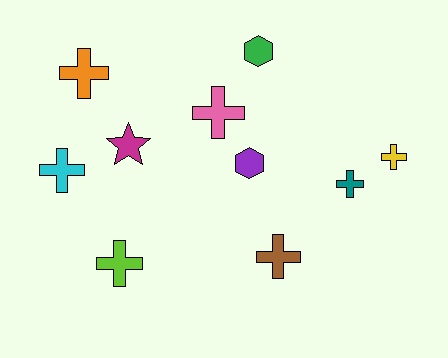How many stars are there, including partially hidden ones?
There is 1 star.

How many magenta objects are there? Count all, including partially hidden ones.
There is 1 magenta object.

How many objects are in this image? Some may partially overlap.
There are 10 objects.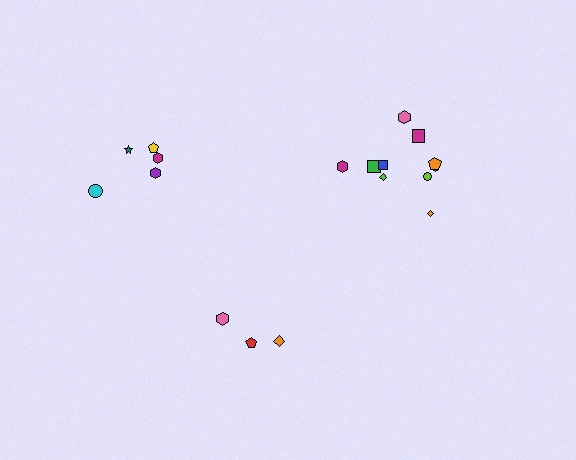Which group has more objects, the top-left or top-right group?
The top-right group.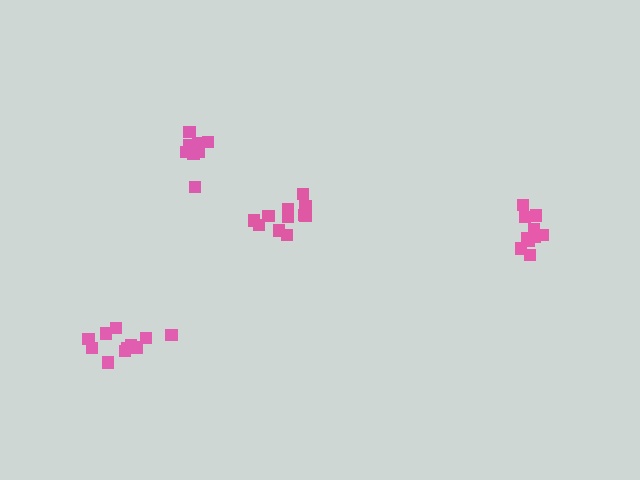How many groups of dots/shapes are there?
There are 4 groups.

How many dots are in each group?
Group 1: 11 dots, Group 2: 10 dots, Group 3: 12 dots, Group 4: 10 dots (43 total).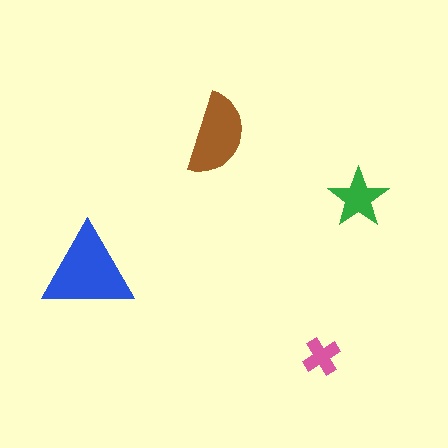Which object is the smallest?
The pink cross.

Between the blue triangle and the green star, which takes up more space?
The blue triangle.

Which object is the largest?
The blue triangle.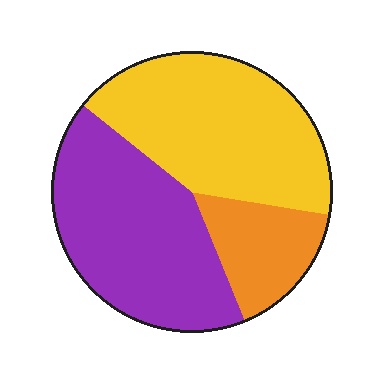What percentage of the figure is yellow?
Yellow takes up between a third and a half of the figure.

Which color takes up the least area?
Orange, at roughly 15%.